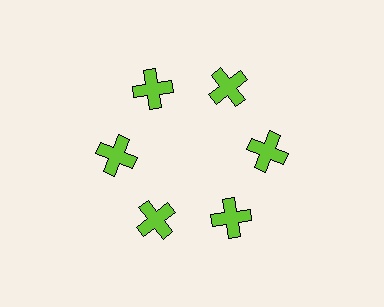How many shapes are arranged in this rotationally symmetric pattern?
There are 6 shapes, arranged in 6 groups of 1.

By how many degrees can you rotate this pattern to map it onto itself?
The pattern maps onto itself every 60 degrees of rotation.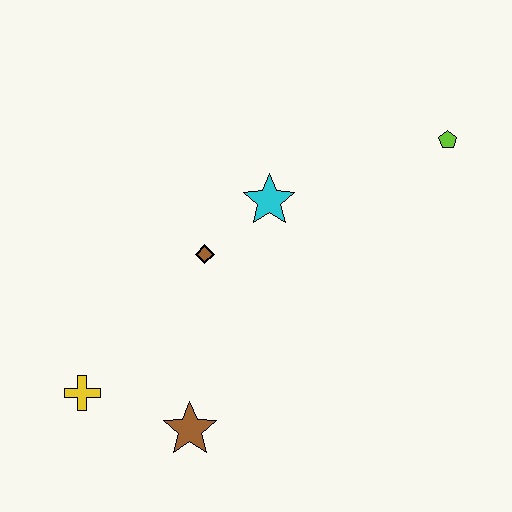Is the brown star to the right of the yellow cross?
Yes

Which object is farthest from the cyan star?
The yellow cross is farthest from the cyan star.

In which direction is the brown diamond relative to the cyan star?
The brown diamond is to the left of the cyan star.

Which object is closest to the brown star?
The yellow cross is closest to the brown star.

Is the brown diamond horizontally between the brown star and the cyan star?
Yes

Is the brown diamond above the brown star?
Yes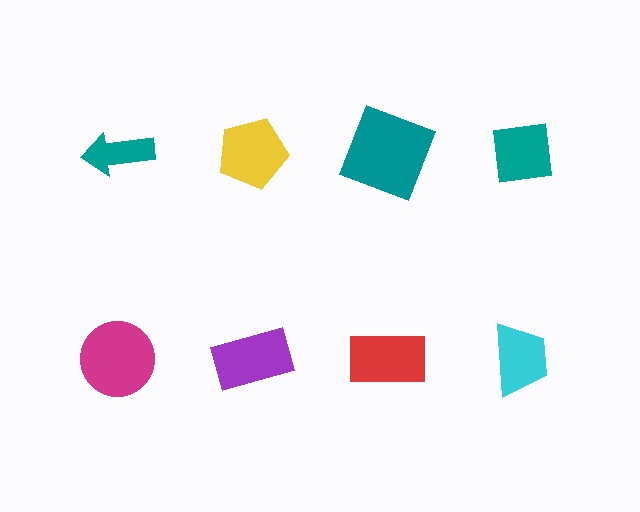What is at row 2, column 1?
A magenta circle.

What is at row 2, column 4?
A cyan trapezoid.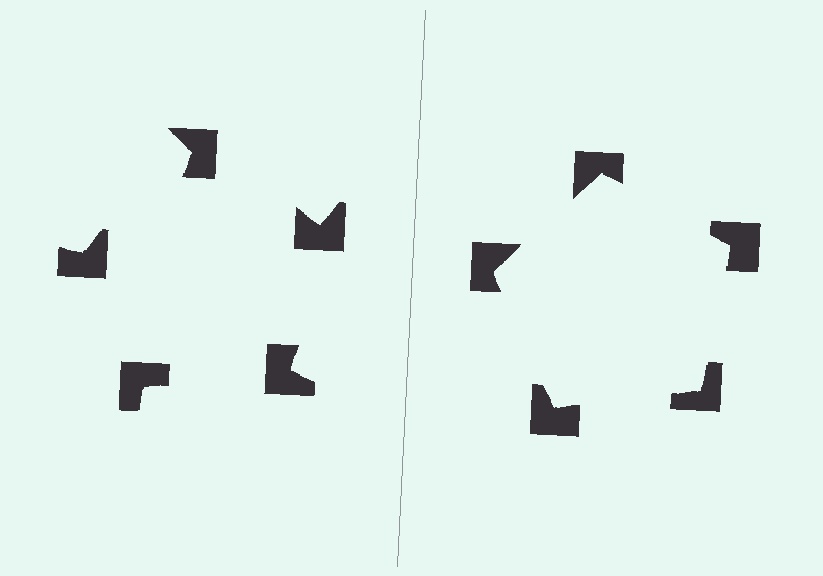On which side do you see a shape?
An illusory pentagon appears on the right side. On the left side the wedge cuts are rotated, so no coherent shape forms.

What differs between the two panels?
The notched squares are positioned identically on both sides; only the wedge orientations differ. On the right they align to a pentagon; on the left they are misaligned.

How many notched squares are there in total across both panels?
10 — 5 on each side.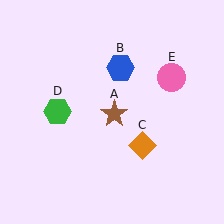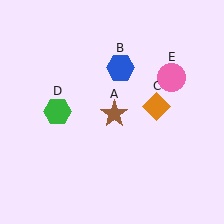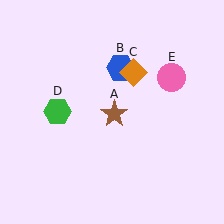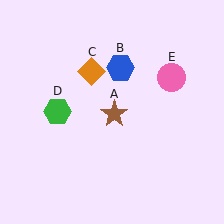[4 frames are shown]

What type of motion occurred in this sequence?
The orange diamond (object C) rotated counterclockwise around the center of the scene.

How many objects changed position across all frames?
1 object changed position: orange diamond (object C).